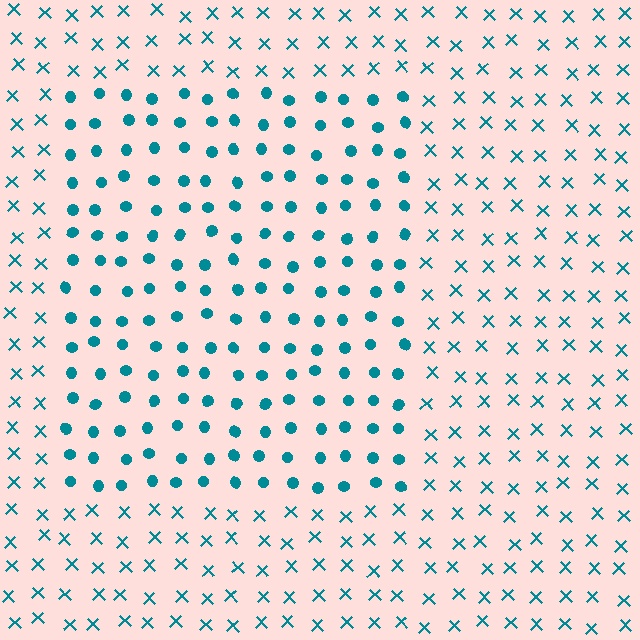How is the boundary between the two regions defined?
The boundary is defined by a change in element shape: circles inside vs. X marks outside. All elements share the same color and spacing.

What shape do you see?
I see a rectangle.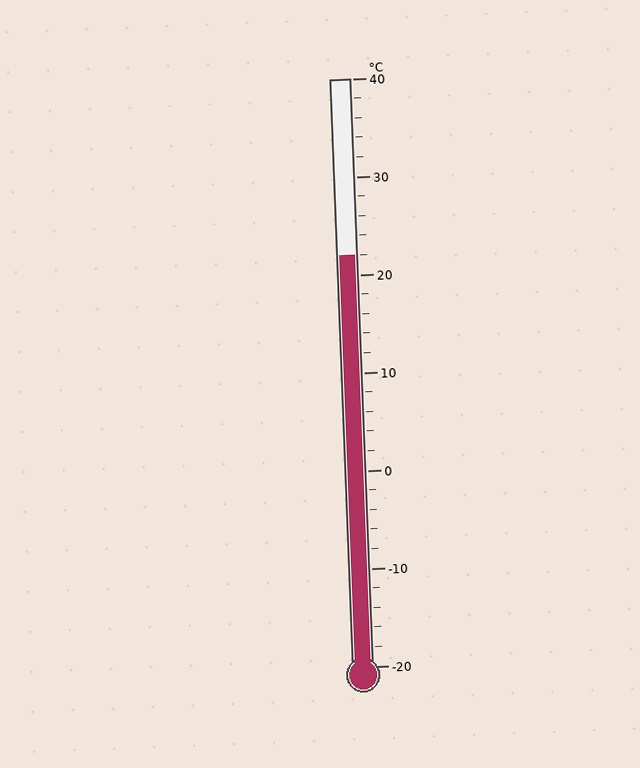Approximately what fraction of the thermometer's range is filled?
The thermometer is filled to approximately 70% of its range.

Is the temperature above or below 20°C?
The temperature is above 20°C.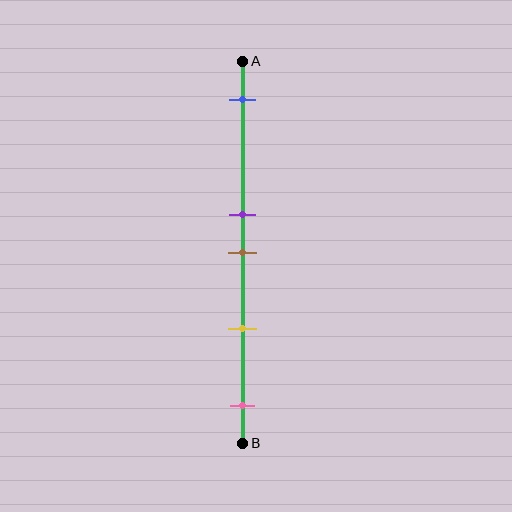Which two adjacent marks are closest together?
The purple and brown marks are the closest adjacent pair.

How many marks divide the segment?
There are 5 marks dividing the segment.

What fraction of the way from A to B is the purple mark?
The purple mark is approximately 40% (0.4) of the way from A to B.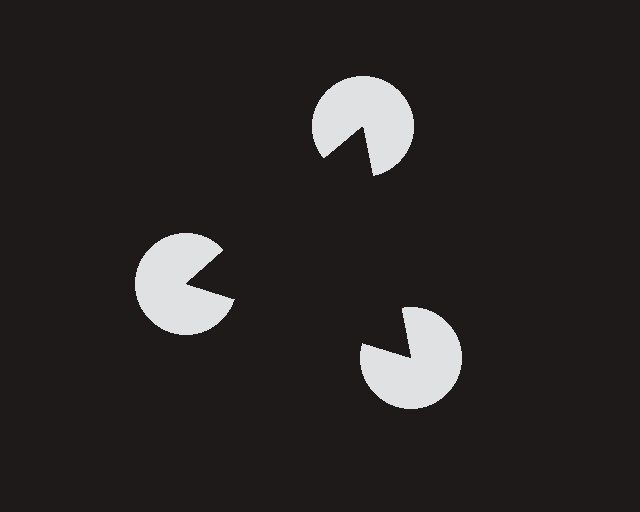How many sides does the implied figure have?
3 sides.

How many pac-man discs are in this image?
There are 3 — one at each vertex of the illusory triangle.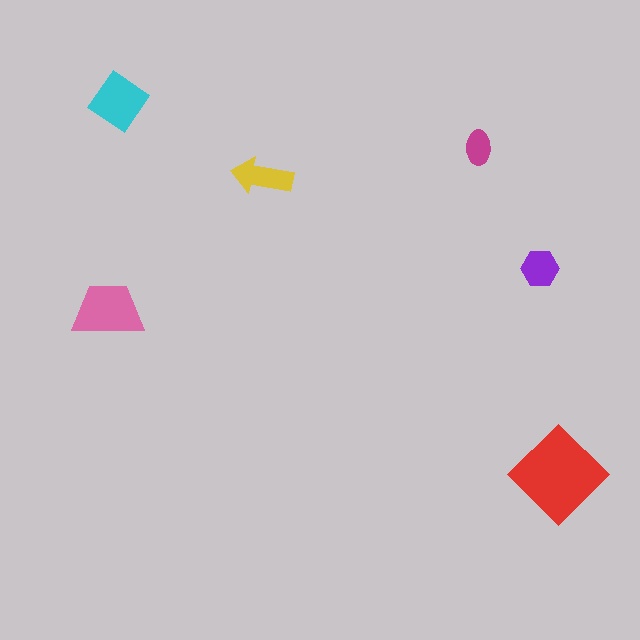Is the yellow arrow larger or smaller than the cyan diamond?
Smaller.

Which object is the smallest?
The magenta ellipse.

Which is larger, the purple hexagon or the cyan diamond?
The cyan diamond.